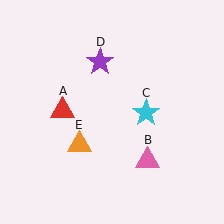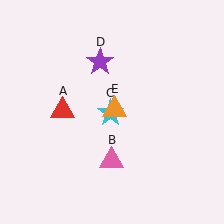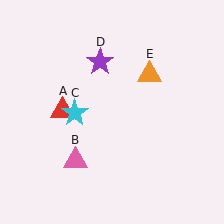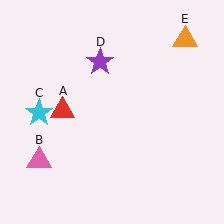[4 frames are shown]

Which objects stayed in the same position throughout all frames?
Red triangle (object A) and purple star (object D) remained stationary.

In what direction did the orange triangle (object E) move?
The orange triangle (object E) moved up and to the right.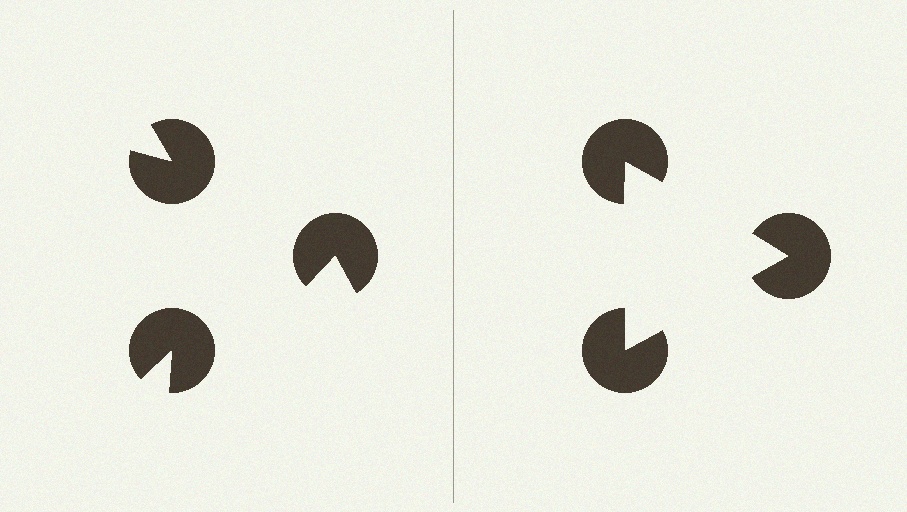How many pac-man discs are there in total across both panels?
6 — 3 on each side.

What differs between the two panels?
The pac-man discs are positioned identically on both sides; only the wedge orientations differ. On the right they align to a triangle; on the left they are misaligned.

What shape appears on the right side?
An illusory triangle.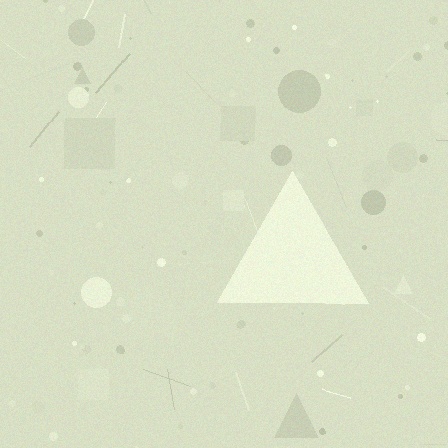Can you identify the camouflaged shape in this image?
The camouflaged shape is a triangle.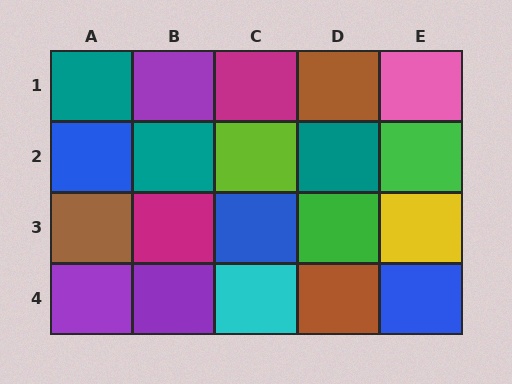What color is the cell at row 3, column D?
Green.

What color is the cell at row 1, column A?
Teal.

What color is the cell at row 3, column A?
Brown.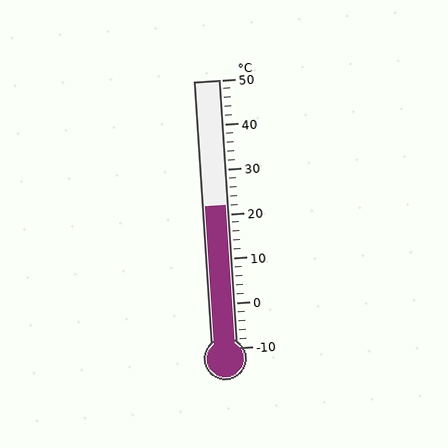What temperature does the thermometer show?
The thermometer shows approximately 22°C.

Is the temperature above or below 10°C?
The temperature is above 10°C.